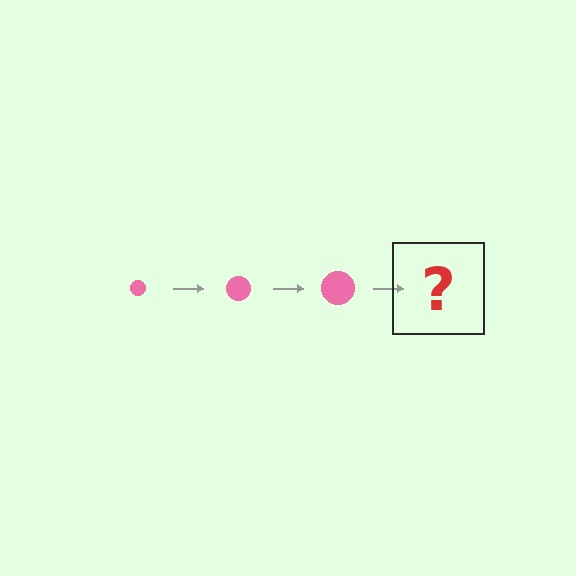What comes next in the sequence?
The next element should be a pink circle, larger than the previous one.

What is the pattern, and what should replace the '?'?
The pattern is that the circle gets progressively larger each step. The '?' should be a pink circle, larger than the previous one.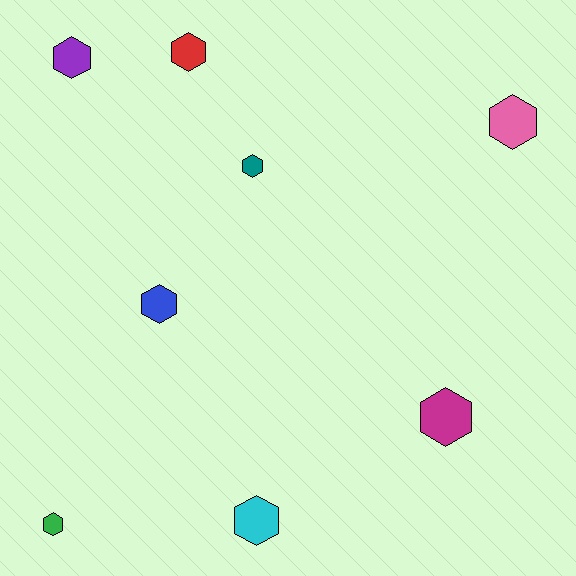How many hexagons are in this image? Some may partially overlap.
There are 8 hexagons.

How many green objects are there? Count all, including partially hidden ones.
There is 1 green object.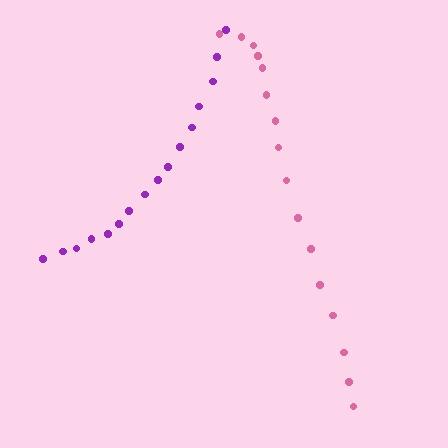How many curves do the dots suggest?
There are 2 distinct paths.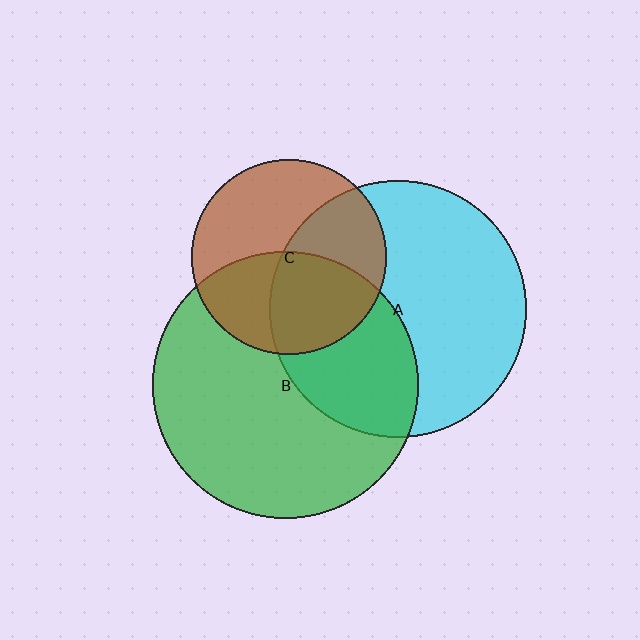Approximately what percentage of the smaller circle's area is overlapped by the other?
Approximately 45%.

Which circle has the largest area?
Circle B (green).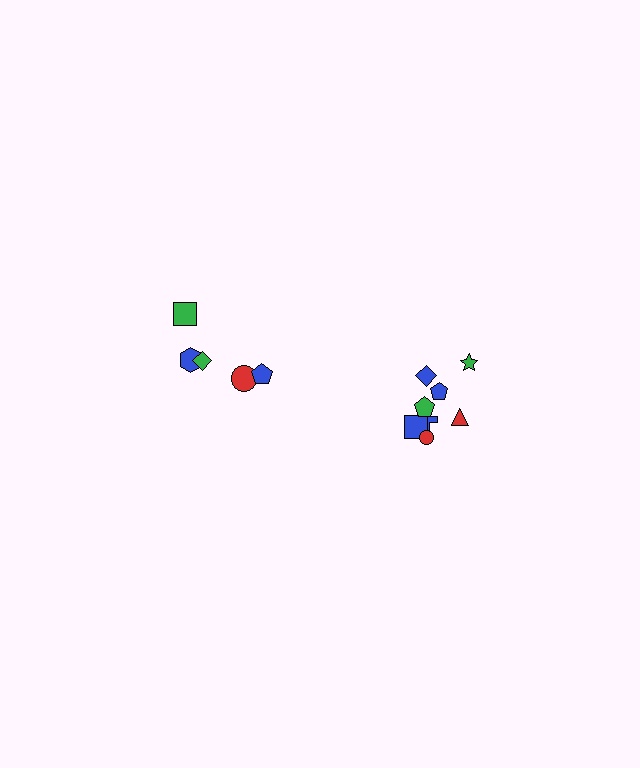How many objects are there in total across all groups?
There are 13 objects.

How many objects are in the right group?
There are 8 objects.